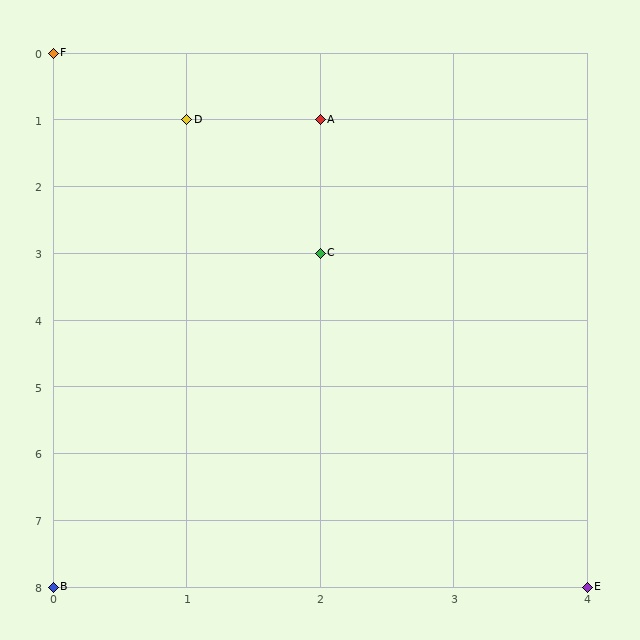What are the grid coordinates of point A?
Point A is at grid coordinates (2, 1).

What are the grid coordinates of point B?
Point B is at grid coordinates (0, 8).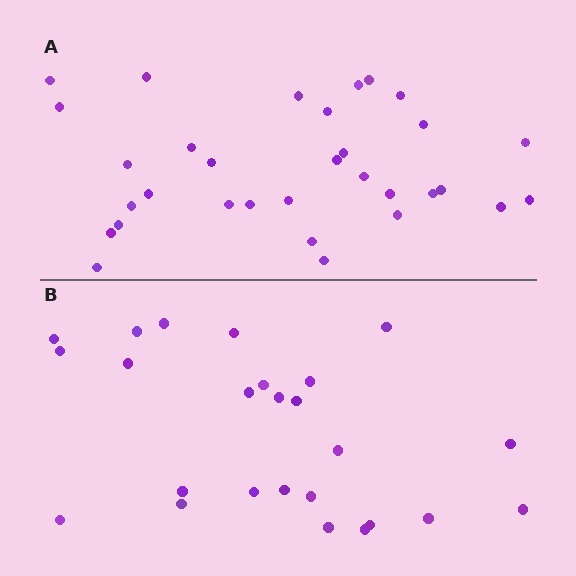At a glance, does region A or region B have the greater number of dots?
Region A (the top region) has more dots.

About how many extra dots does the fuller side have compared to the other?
Region A has roughly 8 or so more dots than region B.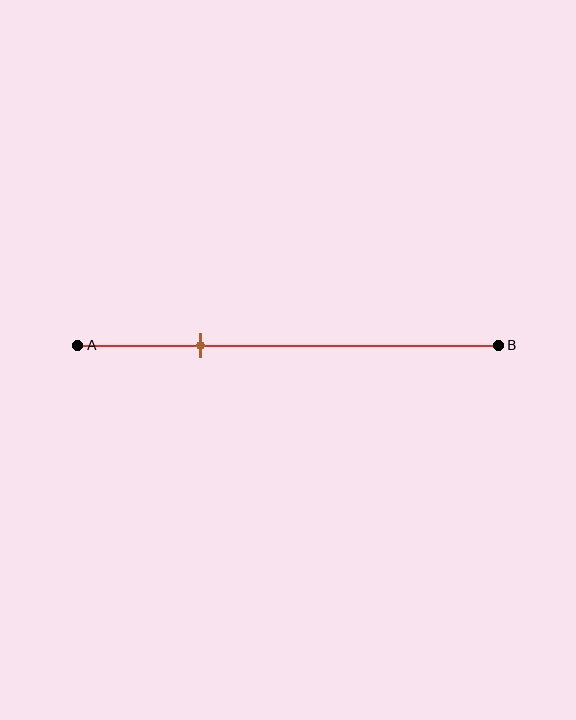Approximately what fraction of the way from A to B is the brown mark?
The brown mark is approximately 30% of the way from A to B.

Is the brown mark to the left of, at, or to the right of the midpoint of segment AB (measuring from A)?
The brown mark is to the left of the midpoint of segment AB.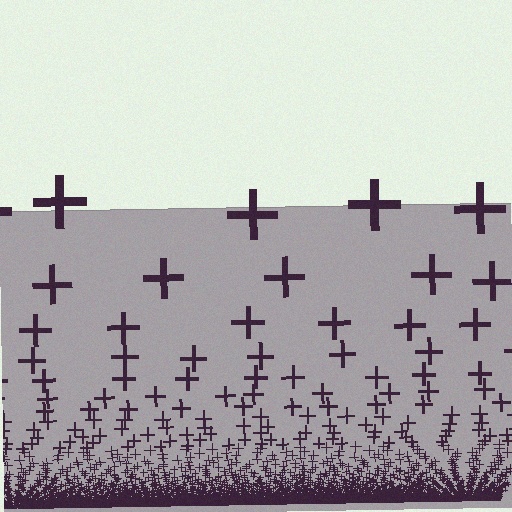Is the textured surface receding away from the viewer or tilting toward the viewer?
The surface appears to tilt toward the viewer. Texture elements get larger and sparser toward the top.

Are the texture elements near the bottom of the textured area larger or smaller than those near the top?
Smaller. The gradient is inverted — elements near the bottom are smaller and denser.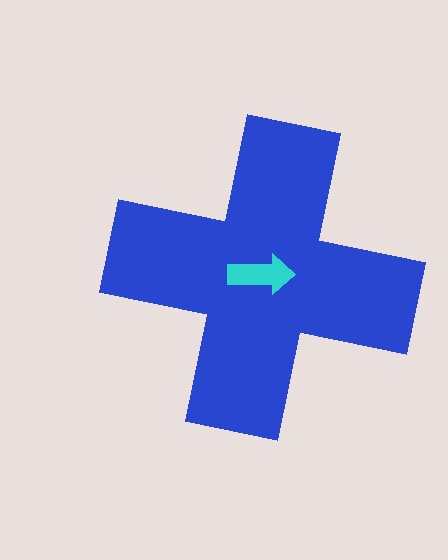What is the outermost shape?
The blue cross.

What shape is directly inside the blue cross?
The cyan arrow.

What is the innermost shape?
The cyan arrow.